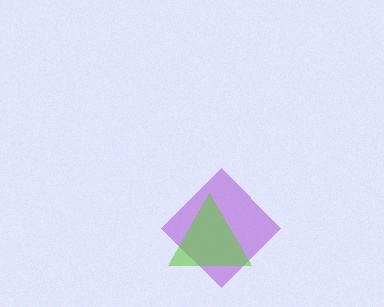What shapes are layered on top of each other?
The layered shapes are: a purple diamond, a lime triangle.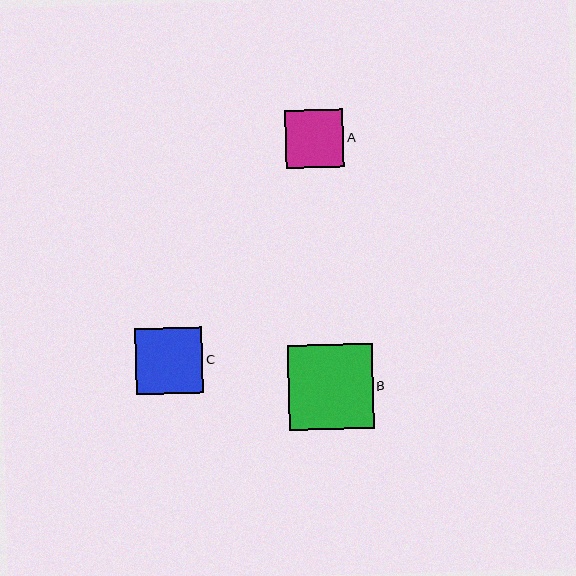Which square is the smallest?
Square A is the smallest with a size of approximately 58 pixels.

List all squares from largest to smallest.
From largest to smallest: B, C, A.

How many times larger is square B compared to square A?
Square B is approximately 1.5 times the size of square A.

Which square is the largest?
Square B is the largest with a size of approximately 85 pixels.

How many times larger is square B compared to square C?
Square B is approximately 1.3 times the size of square C.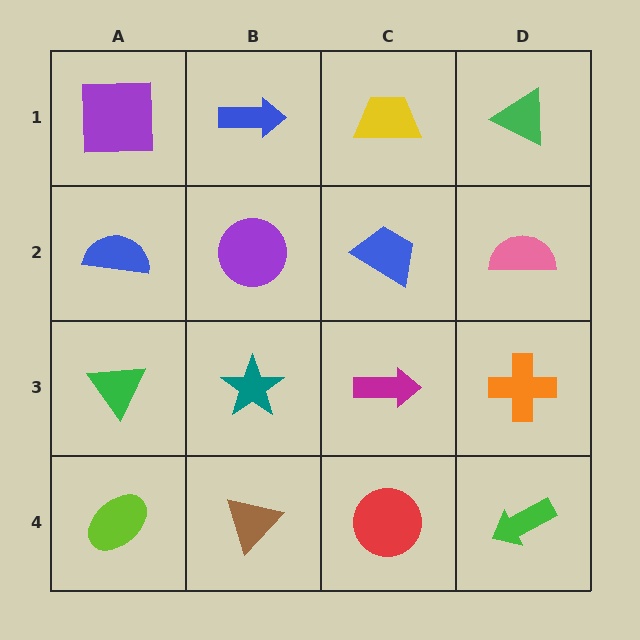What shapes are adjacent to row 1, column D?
A pink semicircle (row 2, column D), a yellow trapezoid (row 1, column C).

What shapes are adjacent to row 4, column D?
An orange cross (row 3, column D), a red circle (row 4, column C).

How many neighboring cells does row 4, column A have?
2.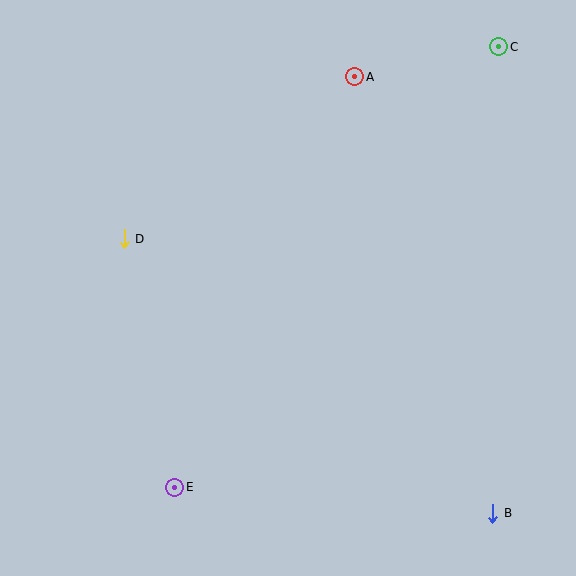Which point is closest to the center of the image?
Point D at (124, 239) is closest to the center.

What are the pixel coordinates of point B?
Point B is at (493, 513).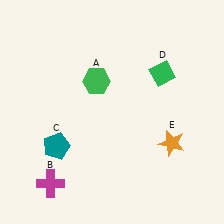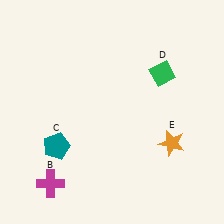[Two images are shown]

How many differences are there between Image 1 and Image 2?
There is 1 difference between the two images.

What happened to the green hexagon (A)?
The green hexagon (A) was removed in Image 2. It was in the top-left area of Image 1.